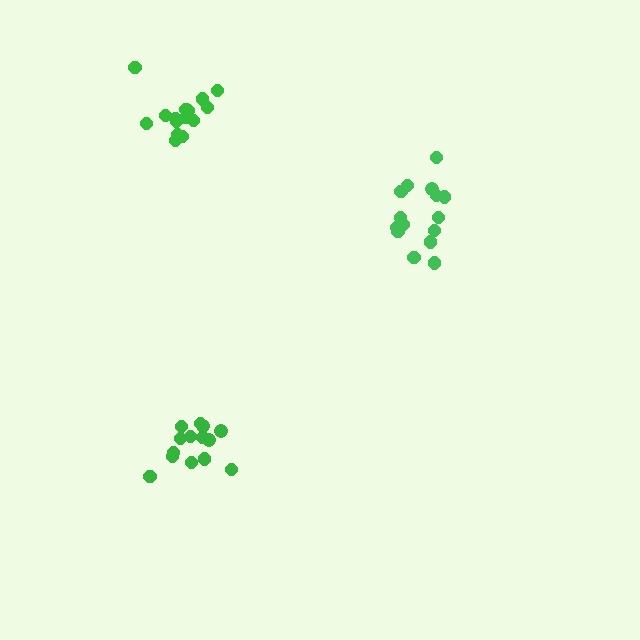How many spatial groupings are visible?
There are 3 spatial groupings.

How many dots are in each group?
Group 1: 15 dots, Group 2: 14 dots, Group 3: 15 dots (44 total).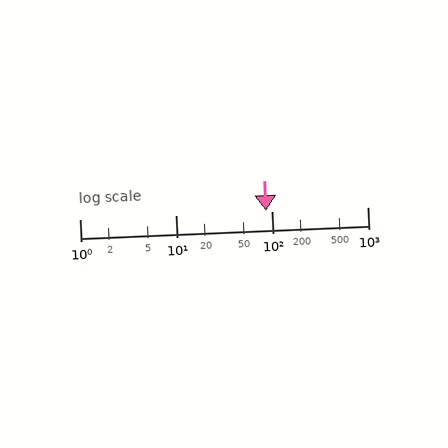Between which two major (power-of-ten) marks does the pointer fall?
The pointer is between 10 and 100.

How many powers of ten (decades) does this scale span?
The scale spans 3 decades, from 1 to 1000.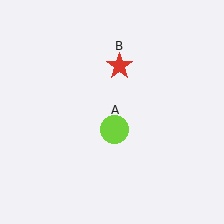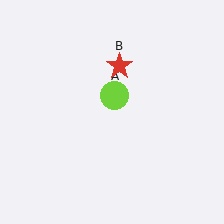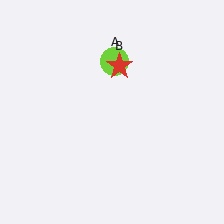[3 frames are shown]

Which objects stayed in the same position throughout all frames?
Red star (object B) remained stationary.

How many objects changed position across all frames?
1 object changed position: lime circle (object A).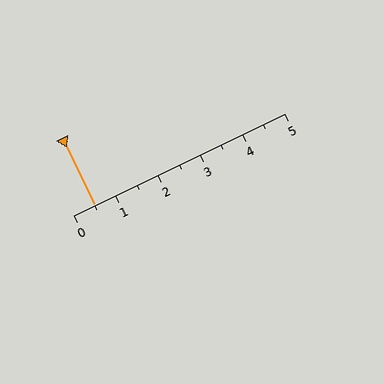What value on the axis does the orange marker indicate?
The marker indicates approximately 0.5.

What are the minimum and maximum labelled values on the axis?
The axis runs from 0 to 5.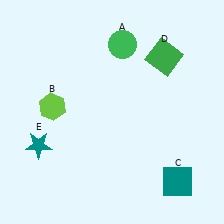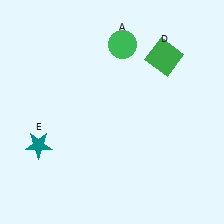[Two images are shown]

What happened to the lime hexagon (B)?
The lime hexagon (B) was removed in Image 2. It was in the top-left area of Image 1.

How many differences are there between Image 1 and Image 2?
There are 2 differences between the two images.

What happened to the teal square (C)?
The teal square (C) was removed in Image 2. It was in the bottom-right area of Image 1.